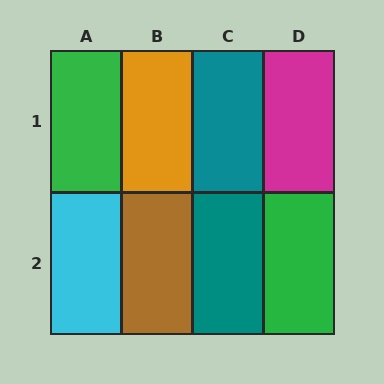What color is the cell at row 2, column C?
Teal.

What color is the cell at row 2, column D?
Green.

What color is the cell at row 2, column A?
Cyan.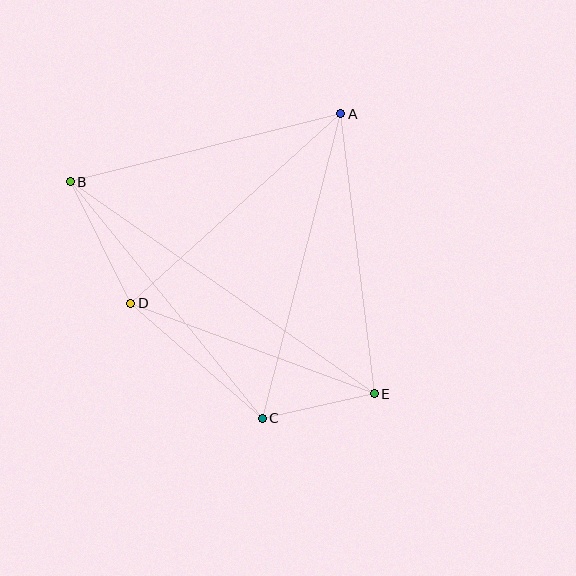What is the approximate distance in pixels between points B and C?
The distance between B and C is approximately 305 pixels.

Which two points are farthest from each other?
Points B and E are farthest from each other.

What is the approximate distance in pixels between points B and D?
The distance between B and D is approximately 136 pixels.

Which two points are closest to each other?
Points C and E are closest to each other.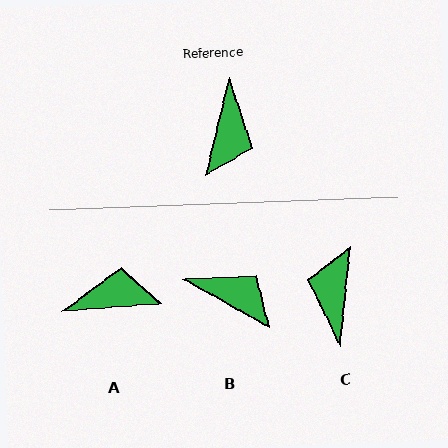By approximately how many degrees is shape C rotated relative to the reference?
Approximately 172 degrees clockwise.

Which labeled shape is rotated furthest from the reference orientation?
C, about 172 degrees away.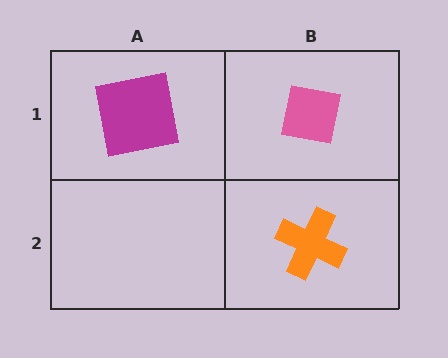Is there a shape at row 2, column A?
No, that cell is empty.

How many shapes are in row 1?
2 shapes.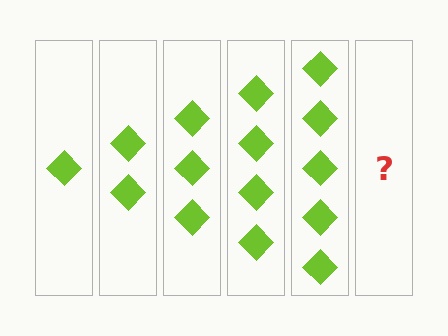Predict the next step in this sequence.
The next step is 6 diamonds.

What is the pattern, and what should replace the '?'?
The pattern is that each step adds one more diamond. The '?' should be 6 diamonds.